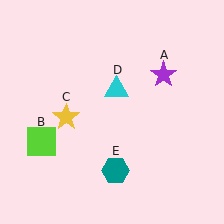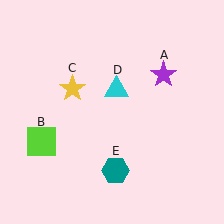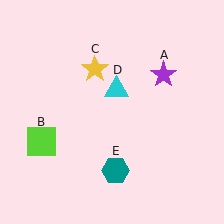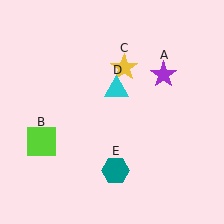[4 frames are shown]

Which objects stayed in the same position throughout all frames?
Purple star (object A) and lime square (object B) and cyan triangle (object D) and teal hexagon (object E) remained stationary.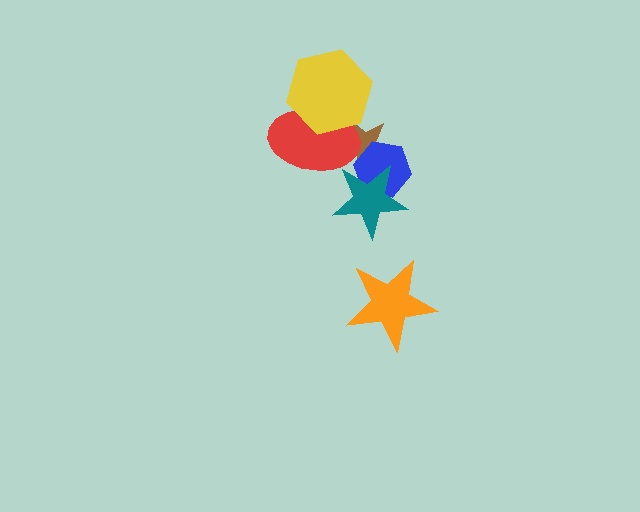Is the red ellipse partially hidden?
Yes, it is partially covered by another shape.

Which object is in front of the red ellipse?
The yellow hexagon is in front of the red ellipse.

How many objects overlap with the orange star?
0 objects overlap with the orange star.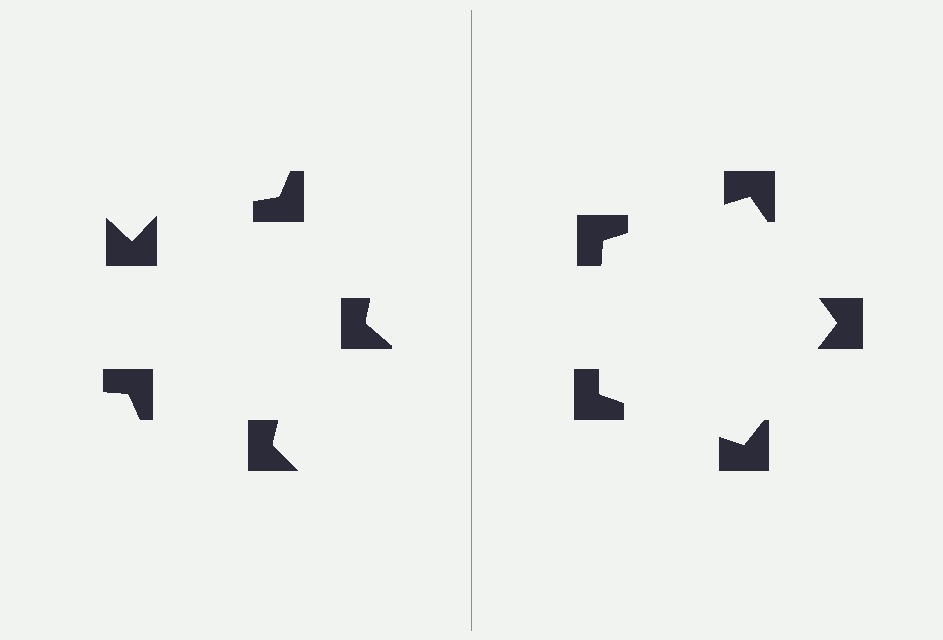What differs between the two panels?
The notched squares are positioned identically on both sides; only the wedge orientations differ. On the right they align to a pentagon; on the left they are misaligned.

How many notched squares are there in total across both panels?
10 — 5 on each side.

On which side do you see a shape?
An illusory pentagon appears on the right side. On the left side the wedge cuts are rotated, so no coherent shape forms.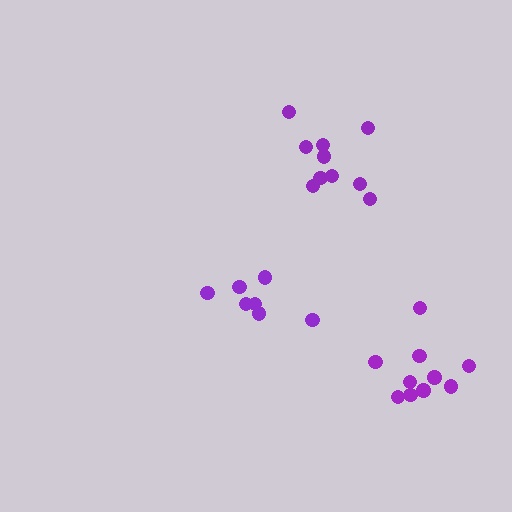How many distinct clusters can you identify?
There are 3 distinct clusters.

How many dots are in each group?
Group 1: 7 dots, Group 2: 10 dots, Group 3: 10 dots (27 total).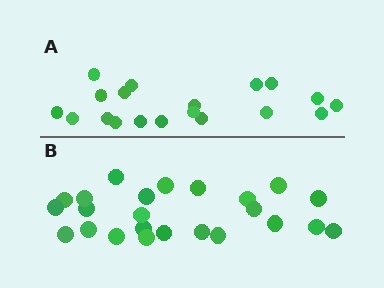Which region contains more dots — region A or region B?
Region B (the bottom region) has more dots.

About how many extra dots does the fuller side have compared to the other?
Region B has about 5 more dots than region A.